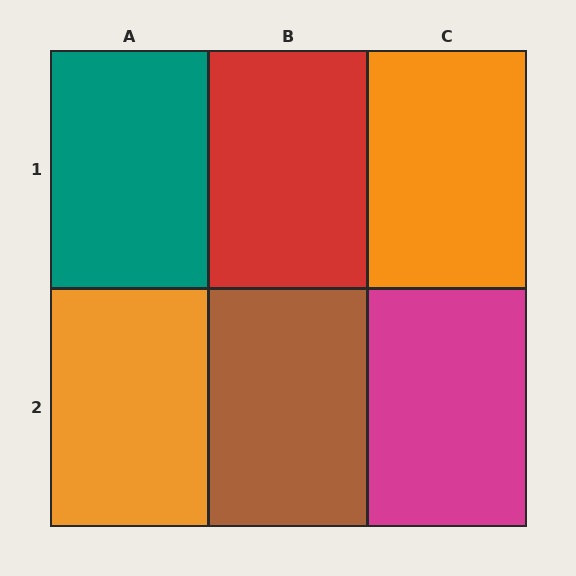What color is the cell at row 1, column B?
Red.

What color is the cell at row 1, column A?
Teal.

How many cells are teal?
1 cell is teal.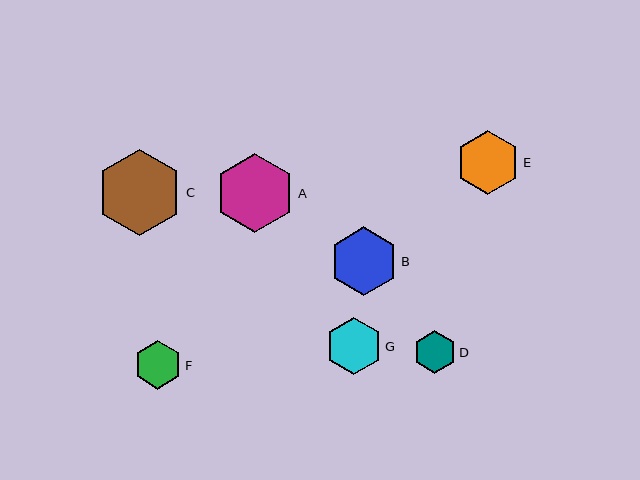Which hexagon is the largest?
Hexagon C is the largest with a size of approximately 86 pixels.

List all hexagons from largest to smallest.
From largest to smallest: C, A, B, E, G, F, D.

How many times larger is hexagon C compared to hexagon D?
Hexagon C is approximately 2.0 times the size of hexagon D.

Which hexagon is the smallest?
Hexagon D is the smallest with a size of approximately 43 pixels.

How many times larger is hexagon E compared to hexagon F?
Hexagon E is approximately 1.3 times the size of hexagon F.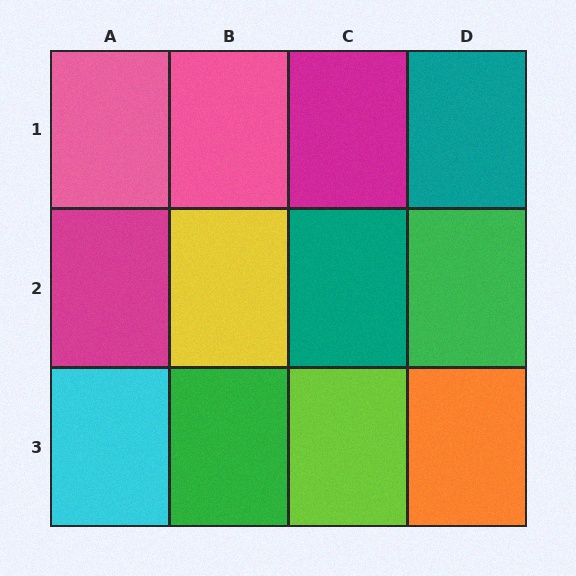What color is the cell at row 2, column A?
Magenta.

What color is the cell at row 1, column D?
Teal.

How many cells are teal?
2 cells are teal.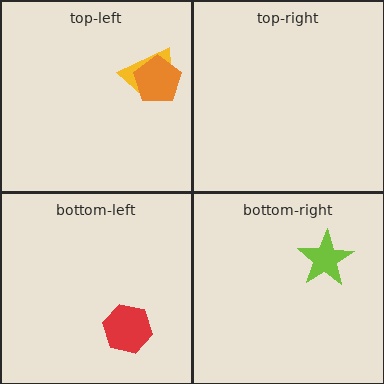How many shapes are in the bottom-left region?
1.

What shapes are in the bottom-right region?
The lime star.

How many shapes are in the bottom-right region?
1.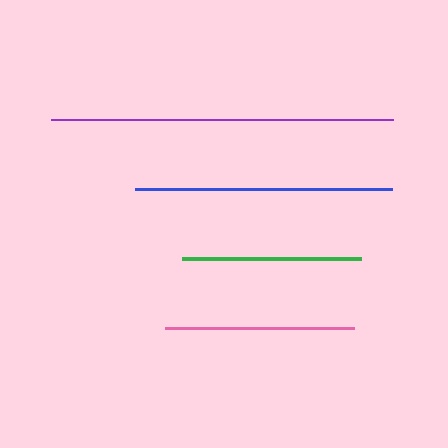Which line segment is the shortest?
The green line is the shortest at approximately 179 pixels.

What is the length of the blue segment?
The blue segment is approximately 257 pixels long.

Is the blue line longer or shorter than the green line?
The blue line is longer than the green line.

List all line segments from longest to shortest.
From longest to shortest: purple, blue, pink, green.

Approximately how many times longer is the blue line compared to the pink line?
The blue line is approximately 1.4 times the length of the pink line.